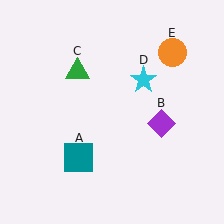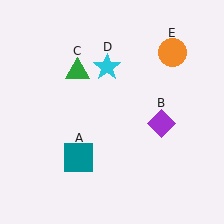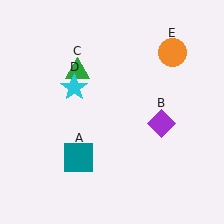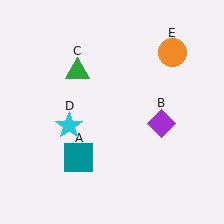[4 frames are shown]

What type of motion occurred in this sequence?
The cyan star (object D) rotated counterclockwise around the center of the scene.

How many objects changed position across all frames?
1 object changed position: cyan star (object D).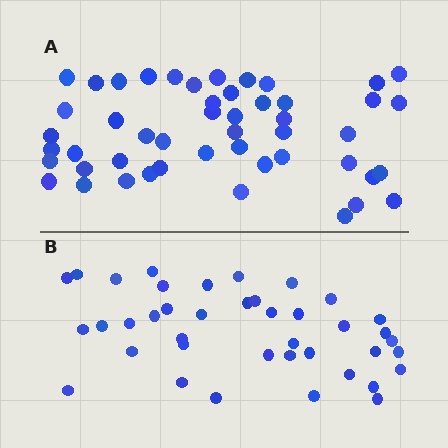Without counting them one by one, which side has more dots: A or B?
Region A (the top region) has more dots.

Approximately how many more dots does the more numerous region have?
Region A has roughly 8 or so more dots than region B.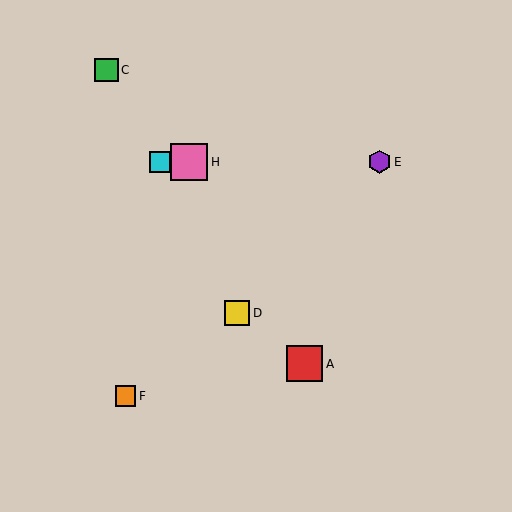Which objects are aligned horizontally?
Objects B, E, G, H are aligned horizontally.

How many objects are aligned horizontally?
4 objects (B, E, G, H) are aligned horizontally.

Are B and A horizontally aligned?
No, B is at y≈162 and A is at y≈364.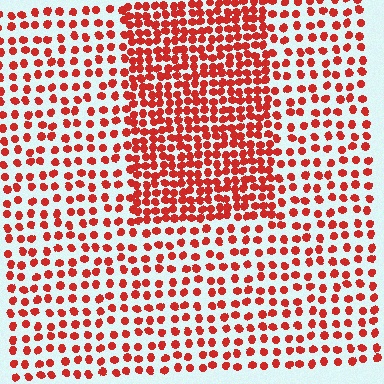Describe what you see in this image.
The image contains small red elements arranged at two different densities. A rectangle-shaped region is visible where the elements are more densely packed than the surrounding area.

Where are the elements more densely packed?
The elements are more densely packed inside the rectangle boundary.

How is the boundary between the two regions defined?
The boundary is defined by a change in element density (approximately 2.0x ratio). All elements are the same color, size, and shape.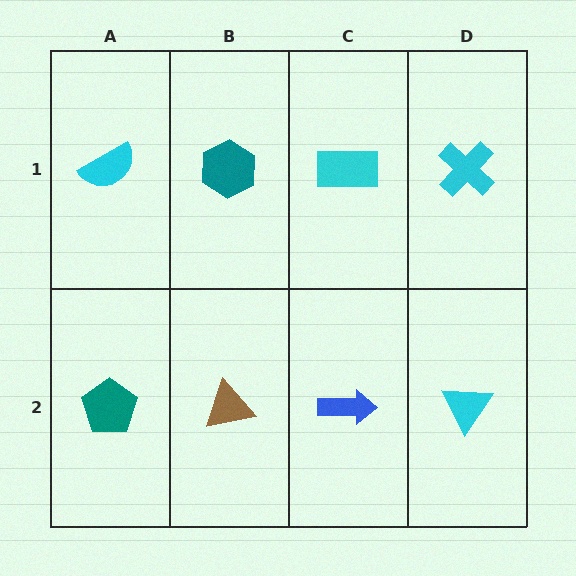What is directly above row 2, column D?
A cyan cross.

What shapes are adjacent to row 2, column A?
A cyan semicircle (row 1, column A), a brown triangle (row 2, column B).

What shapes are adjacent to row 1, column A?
A teal pentagon (row 2, column A), a teal hexagon (row 1, column B).